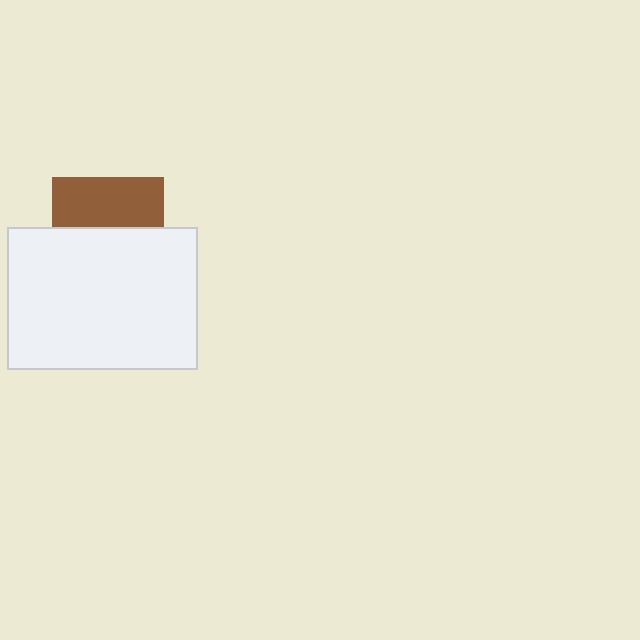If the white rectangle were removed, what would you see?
You would see the complete brown square.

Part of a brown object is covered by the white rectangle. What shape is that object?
It is a square.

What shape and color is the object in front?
The object in front is a white rectangle.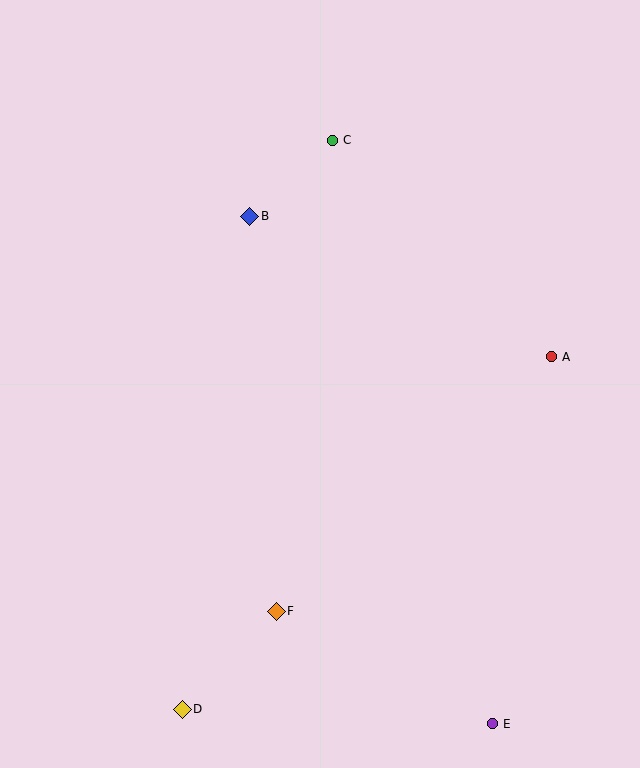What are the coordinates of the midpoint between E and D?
The midpoint between E and D is at (337, 716).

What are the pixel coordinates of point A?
Point A is at (551, 357).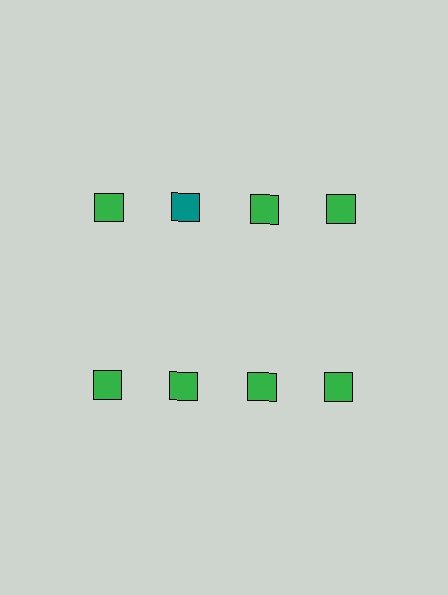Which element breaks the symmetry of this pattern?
The teal square in the top row, second from left column breaks the symmetry. All other shapes are green squares.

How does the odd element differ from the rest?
It has a different color: teal instead of green.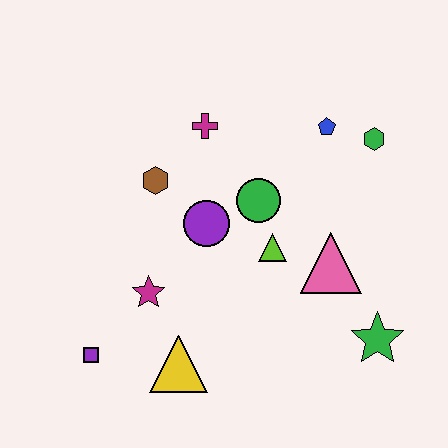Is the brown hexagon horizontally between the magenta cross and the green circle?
No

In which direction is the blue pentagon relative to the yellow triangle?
The blue pentagon is above the yellow triangle.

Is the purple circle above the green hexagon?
No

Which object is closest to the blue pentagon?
The green hexagon is closest to the blue pentagon.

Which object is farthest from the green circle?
The purple square is farthest from the green circle.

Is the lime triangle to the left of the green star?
Yes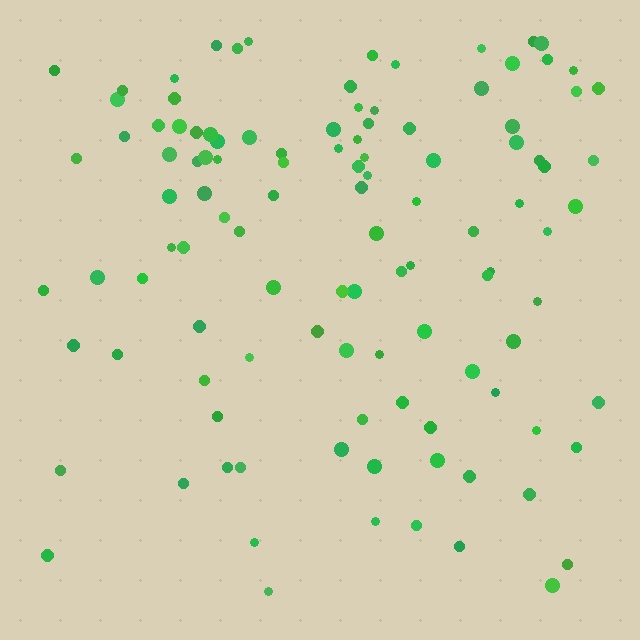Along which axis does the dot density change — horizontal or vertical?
Vertical.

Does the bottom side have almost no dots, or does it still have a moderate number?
Still a moderate number, just noticeably fewer than the top.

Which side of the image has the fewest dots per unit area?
The bottom.